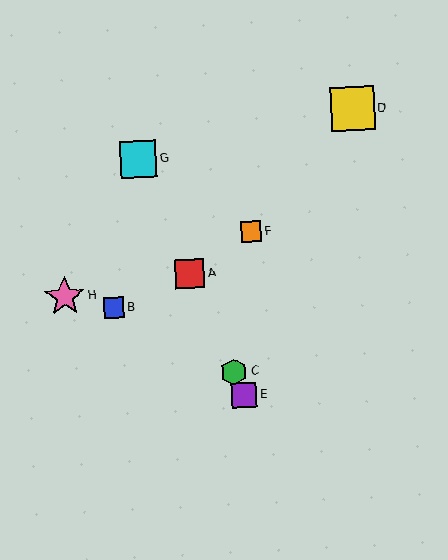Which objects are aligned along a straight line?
Objects A, C, E, G are aligned along a straight line.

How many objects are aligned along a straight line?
4 objects (A, C, E, G) are aligned along a straight line.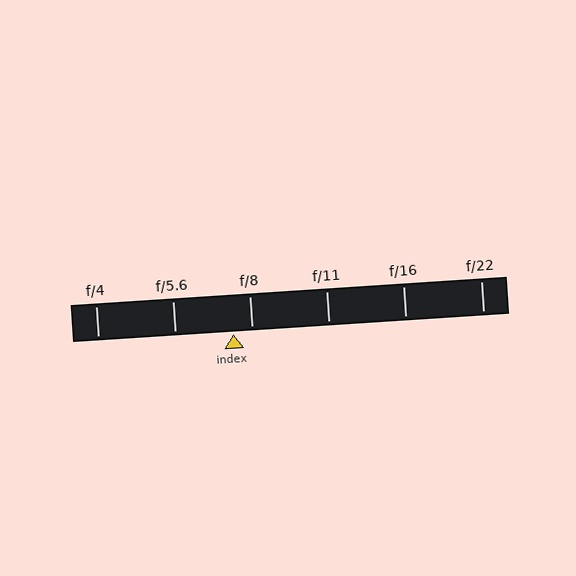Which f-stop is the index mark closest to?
The index mark is closest to f/8.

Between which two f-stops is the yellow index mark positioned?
The index mark is between f/5.6 and f/8.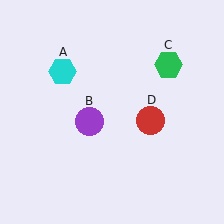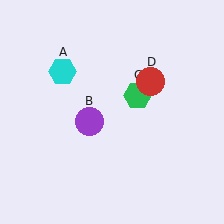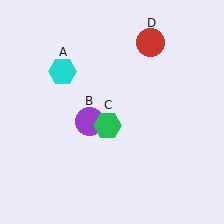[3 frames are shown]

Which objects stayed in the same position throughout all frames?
Cyan hexagon (object A) and purple circle (object B) remained stationary.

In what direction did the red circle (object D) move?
The red circle (object D) moved up.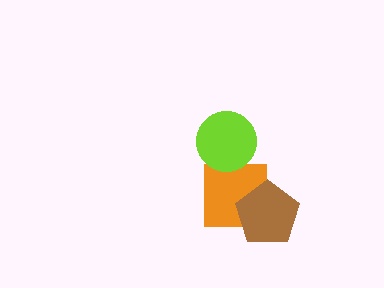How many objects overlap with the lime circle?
1 object overlaps with the lime circle.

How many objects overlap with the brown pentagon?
1 object overlaps with the brown pentagon.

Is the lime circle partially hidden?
No, no other shape covers it.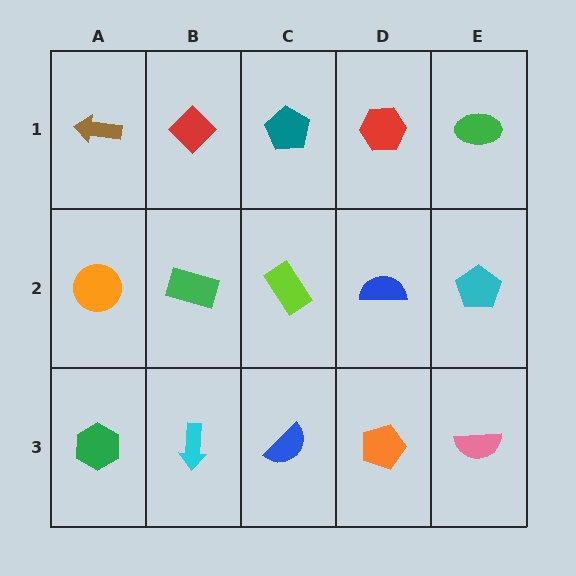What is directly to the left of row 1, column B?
A brown arrow.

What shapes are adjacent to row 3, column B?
A green rectangle (row 2, column B), a green hexagon (row 3, column A), a blue semicircle (row 3, column C).